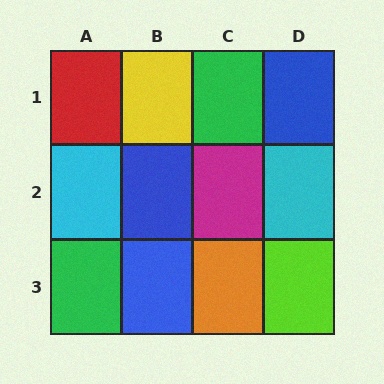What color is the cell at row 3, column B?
Blue.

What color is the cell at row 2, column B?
Blue.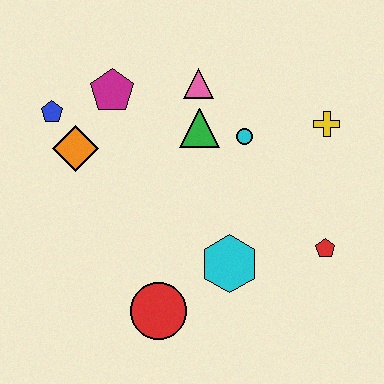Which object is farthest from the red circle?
The yellow cross is farthest from the red circle.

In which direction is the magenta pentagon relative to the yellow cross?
The magenta pentagon is to the left of the yellow cross.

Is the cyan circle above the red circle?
Yes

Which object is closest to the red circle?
The cyan hexagon is closest to the red circle.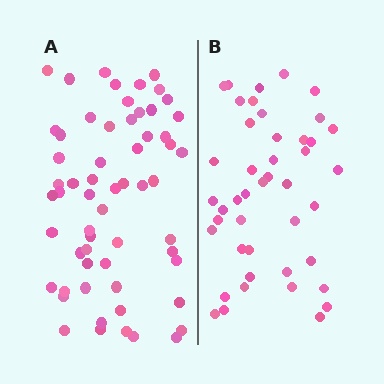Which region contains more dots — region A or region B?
Region A (the left region) has more dots.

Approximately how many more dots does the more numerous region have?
Region A has approximately 15 more dots than region B.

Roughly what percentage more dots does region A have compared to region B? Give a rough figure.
About 35% more.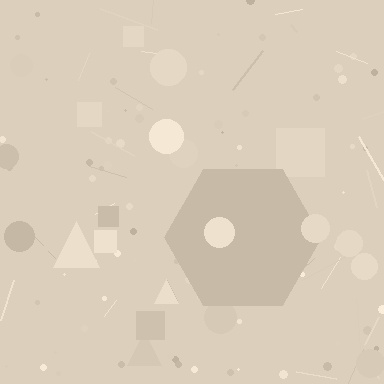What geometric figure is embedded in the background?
A hexagon is embedded in the background.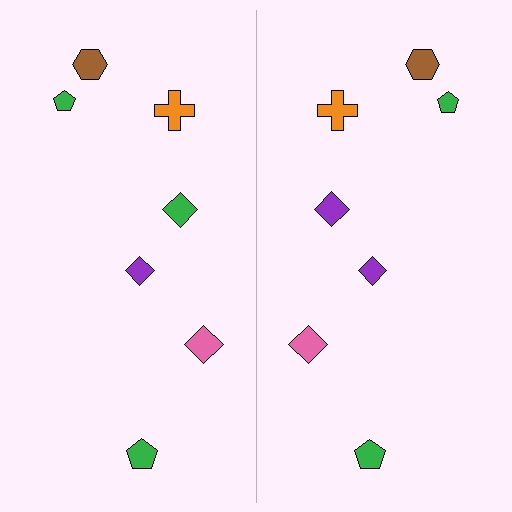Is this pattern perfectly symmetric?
No, the pattern is not perfectly symmetric. The purple diamond on the right side breaks the symmetry — its mirror counterpart is green.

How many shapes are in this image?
There are 14 shapes in this image.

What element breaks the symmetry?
The purple diamond on the right side breaks the symmetry — its mirror counterpart is green.